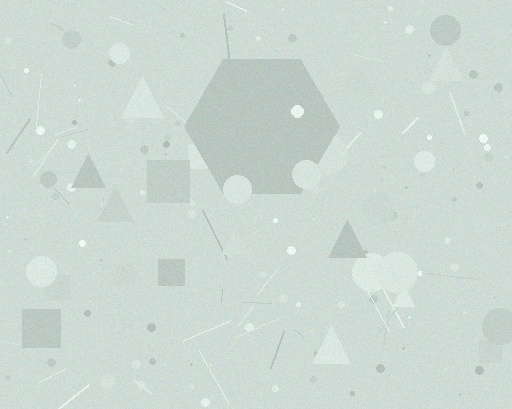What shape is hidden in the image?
A hexagon is hidden in the image.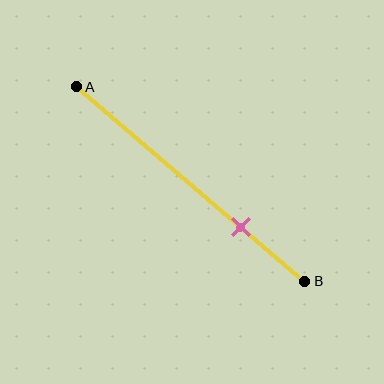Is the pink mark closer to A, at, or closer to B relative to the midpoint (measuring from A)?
The pink mark is closer to point B than the midpoint of segment AB.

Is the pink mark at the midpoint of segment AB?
No, the mark is at about 70% from A, not at the 50% midpoint.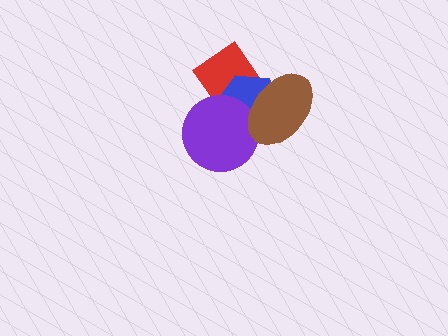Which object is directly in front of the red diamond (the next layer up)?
The blue hexagon is directly in front of the red diamond.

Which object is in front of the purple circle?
The brown ellipse is in front of the purple circle.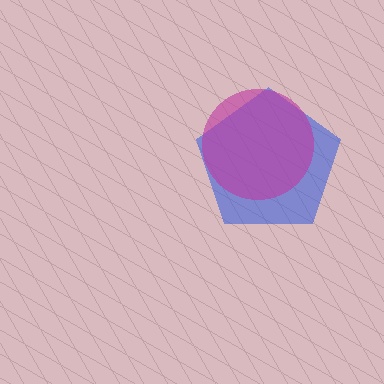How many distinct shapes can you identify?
There are 2 distinct shapes: a blue pentagon, a magenta circle.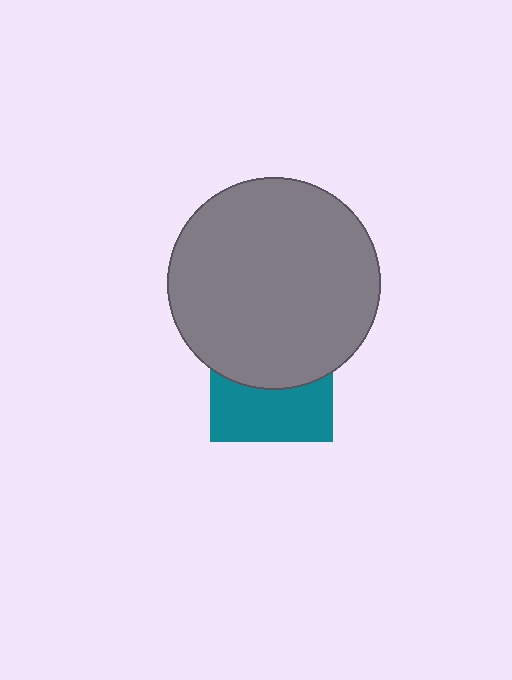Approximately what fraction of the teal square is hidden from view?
Roughly 53% of the teal square is hidden behind the gray circle.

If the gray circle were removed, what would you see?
You would see the complete teal square.